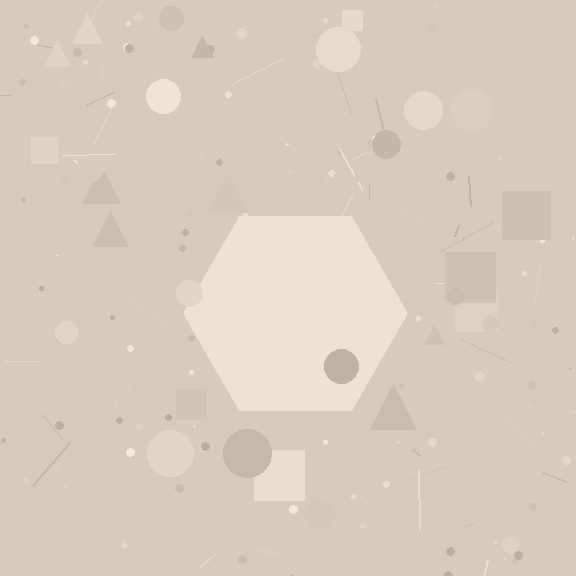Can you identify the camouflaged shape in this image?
The camouflaged shape is a hexagon.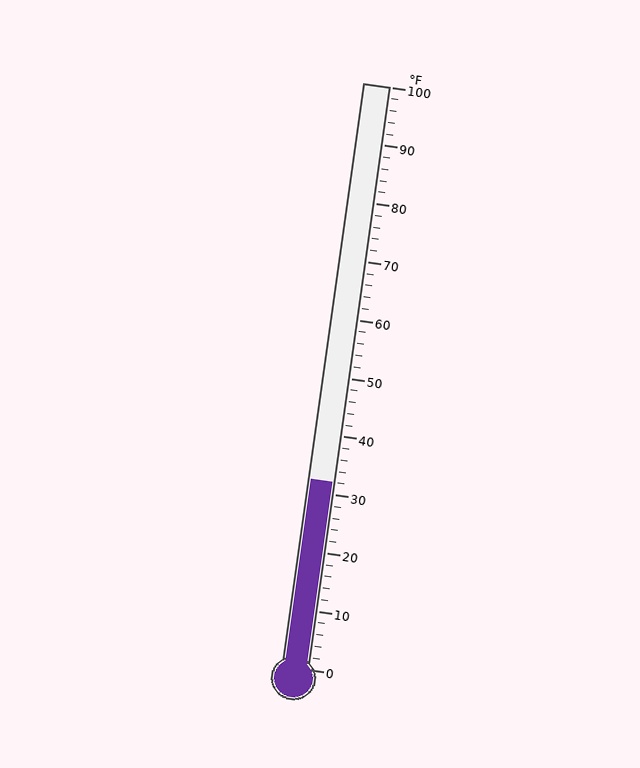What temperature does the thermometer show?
The thermometer shows approximately 32°F.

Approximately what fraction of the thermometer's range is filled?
The thermometer is filled to approximately 30% of its range.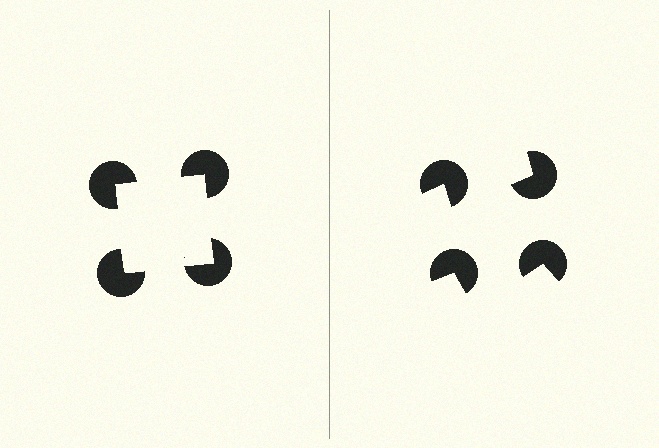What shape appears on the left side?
An illusory square.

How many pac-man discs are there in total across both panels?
8 — 4 on each side.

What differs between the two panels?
The pac-man discs are positioned identically on both sides; only the wedge orientations differ. On the left they align to a square; on the right they are misaligned.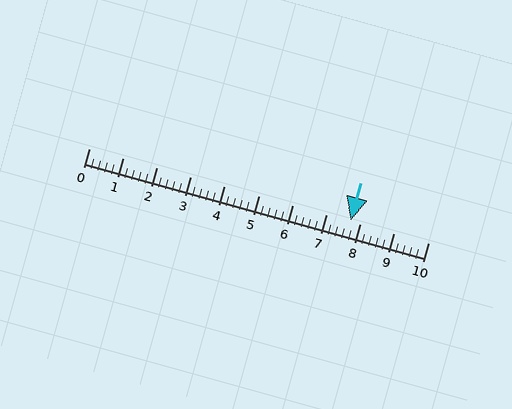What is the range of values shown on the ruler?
The ruler shows values from 0 to 10.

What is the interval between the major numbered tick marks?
The major tick marks are spaced 1 units apart.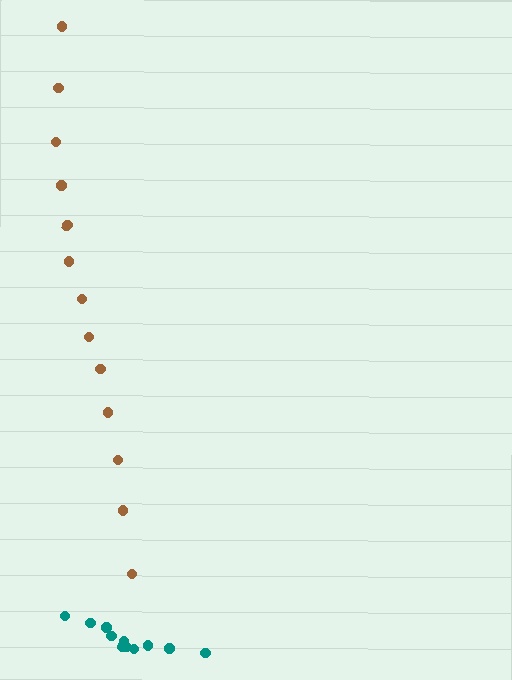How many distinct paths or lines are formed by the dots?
There are 2 distinct paths.